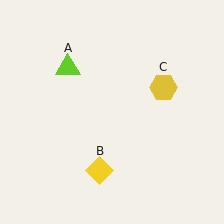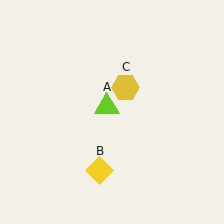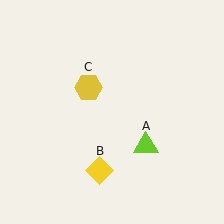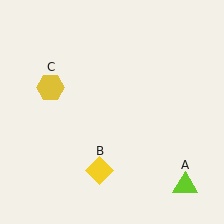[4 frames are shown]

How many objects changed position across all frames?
2 objects changed position: lime triangle (object A), yellow hexagon (object C).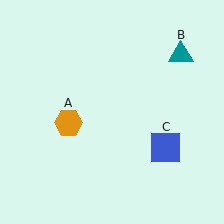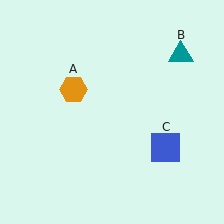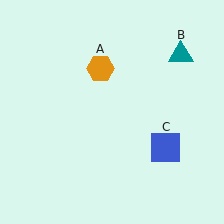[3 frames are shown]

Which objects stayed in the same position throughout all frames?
Teal triangle (object B) and blue square (object C) remained stationary.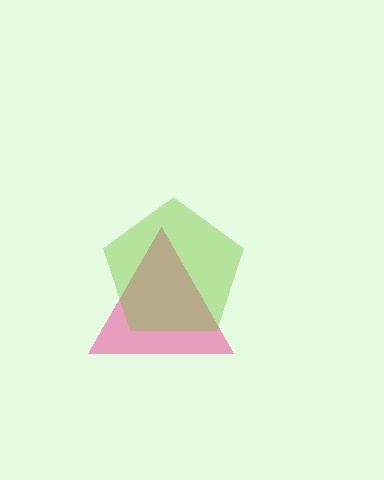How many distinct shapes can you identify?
There are 2 distinct shapes: a pink triangle, a lime pentagon.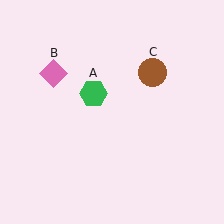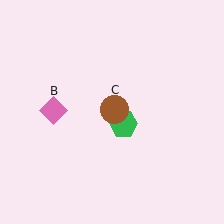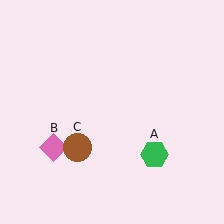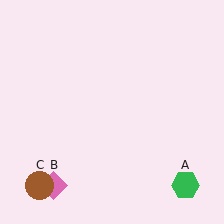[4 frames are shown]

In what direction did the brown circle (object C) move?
The brown circle (object C) moved down and to the left.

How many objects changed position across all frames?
3 objects changed position: green hexagon (object A), pink diamond (object B), brown circle (object C).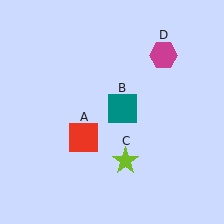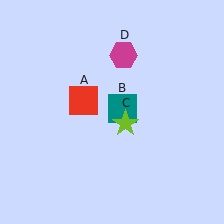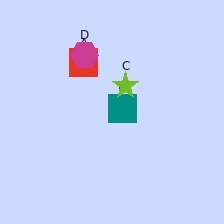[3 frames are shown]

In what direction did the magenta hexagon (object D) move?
The magenta hexagon (object D) moved left.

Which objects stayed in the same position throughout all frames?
Teal square (object B) remained stationary.